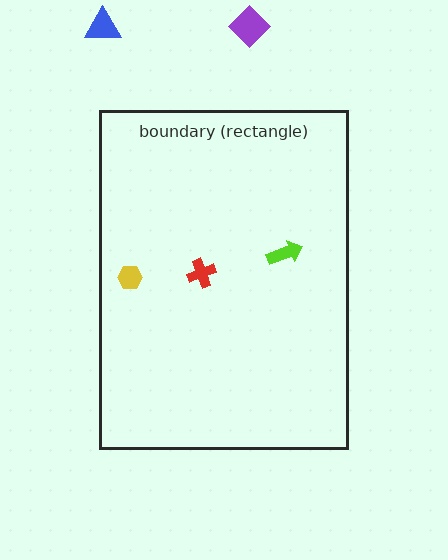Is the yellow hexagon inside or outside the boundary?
Inside.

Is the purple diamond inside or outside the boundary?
Outside.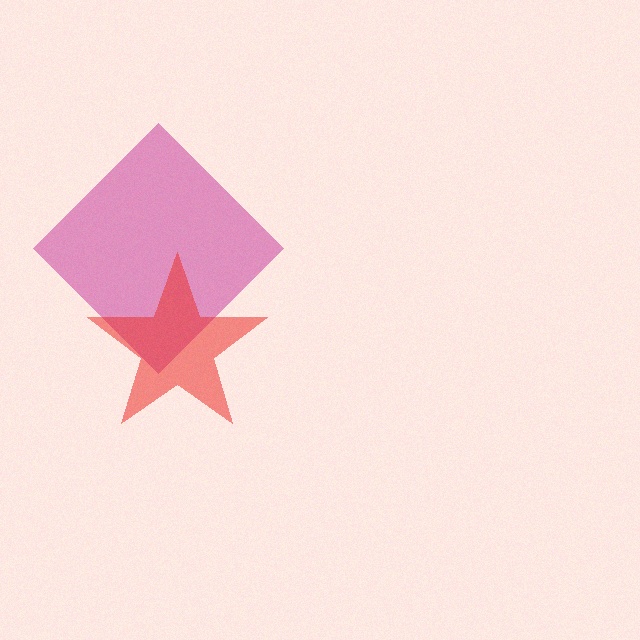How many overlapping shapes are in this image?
There are 2 overlapping shapes in the image.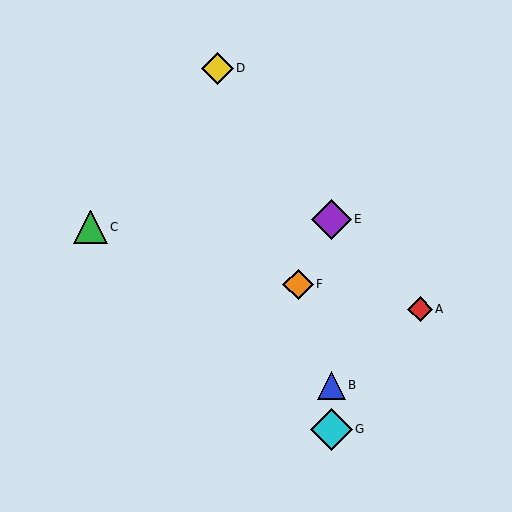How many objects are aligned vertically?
3 objects (B, E, G) are aligned vertically.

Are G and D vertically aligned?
No, G is at x≈331 and D is at x≈218.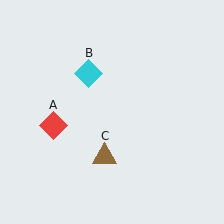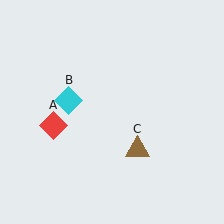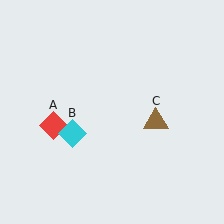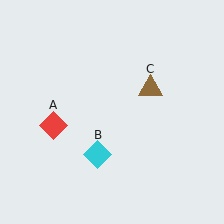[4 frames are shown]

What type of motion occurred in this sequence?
The cyan diamond (object B), brown triangle (object C) rotated counterclockwise around the center of the scene.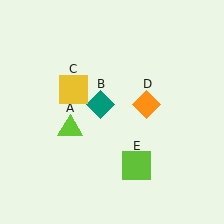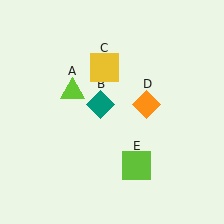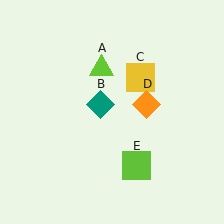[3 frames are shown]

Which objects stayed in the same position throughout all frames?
Teal diamond (object B) and orange diamond (object D) and lime square (object E) remained stationary.